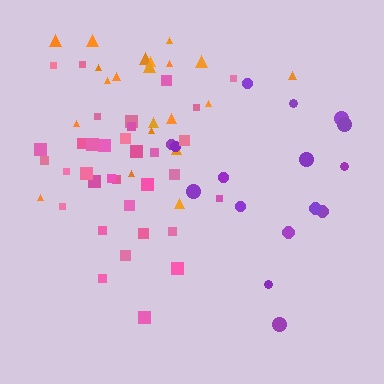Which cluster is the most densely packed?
Pink.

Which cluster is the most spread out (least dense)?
Orange.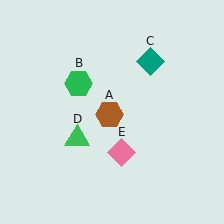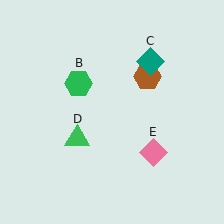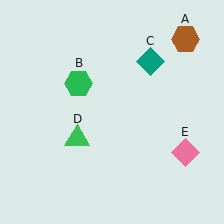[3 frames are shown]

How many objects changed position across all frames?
2 objects changed position: brown hexagon (object A), pink diamond (object E).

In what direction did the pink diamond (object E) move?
The pink diamond (object E) moved right.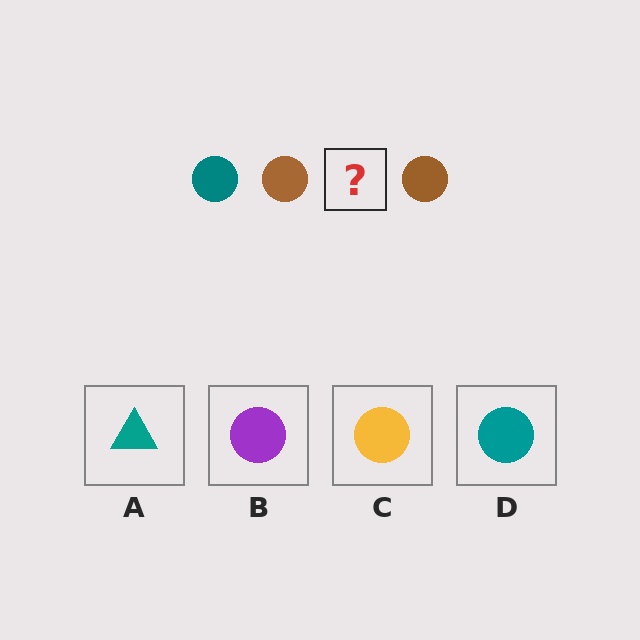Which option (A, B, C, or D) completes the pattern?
D.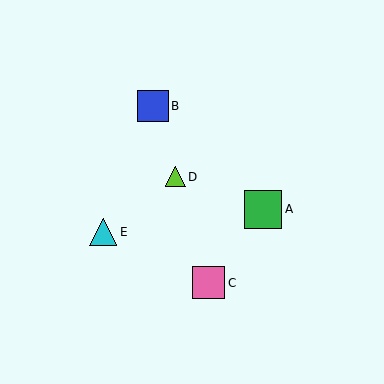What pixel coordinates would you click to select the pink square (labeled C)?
Click at (209, 283) to select the pink square C.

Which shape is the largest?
The green square (labeled A) is the largest.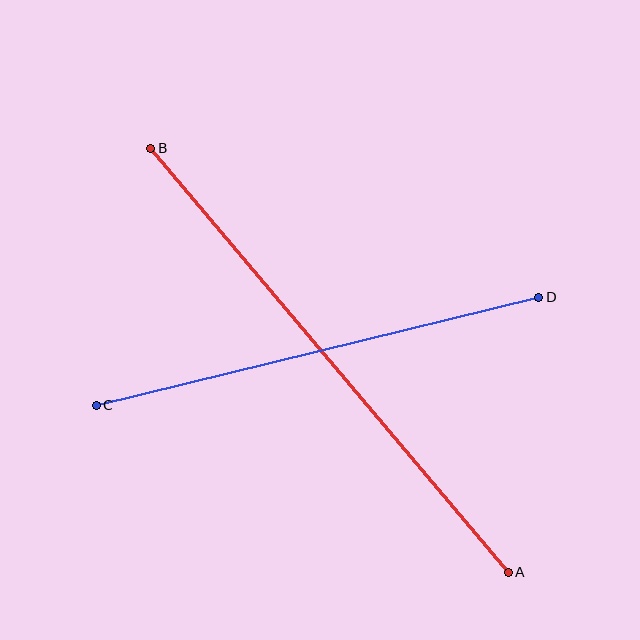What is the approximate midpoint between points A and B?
The midpoint is at approximately (330, 360) pixels.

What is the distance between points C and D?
The distance is approximately 456 pixels.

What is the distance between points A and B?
The distance is approximately 555 pixels.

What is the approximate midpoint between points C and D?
The midpoint is at approximately (318, 351) pixels.